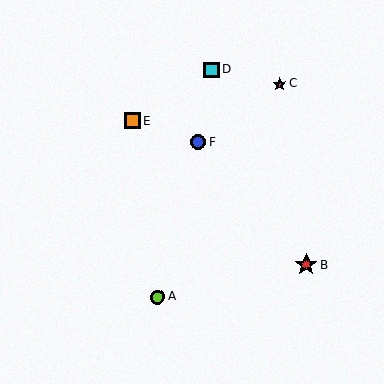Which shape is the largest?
The red star (labeled B) is the largest.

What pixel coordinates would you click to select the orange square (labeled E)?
Click at (132, 121) to select the orange square E.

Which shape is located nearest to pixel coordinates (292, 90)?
The magenta star (labeled C) at (280, 84) is nearest to that location.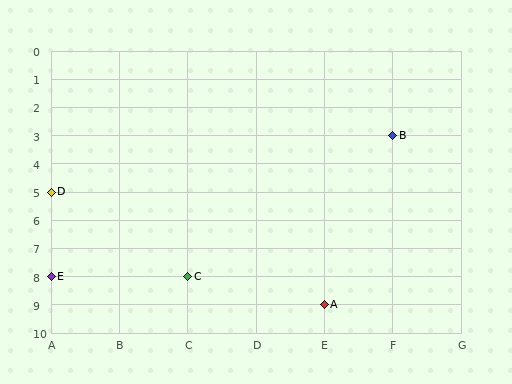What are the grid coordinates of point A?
Point A is at grid coordinates (E, 9).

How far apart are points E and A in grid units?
Points E and A are 4 columns and 1 row apart (about 4.1 grid units diagonally).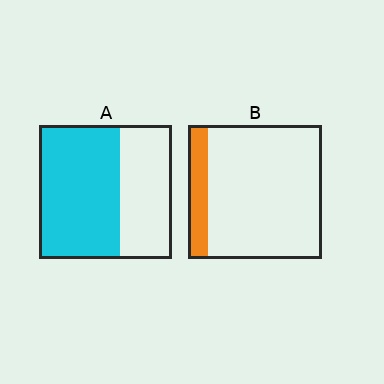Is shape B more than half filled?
No.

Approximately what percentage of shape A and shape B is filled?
A is approximately 60% and B is approximately 15%.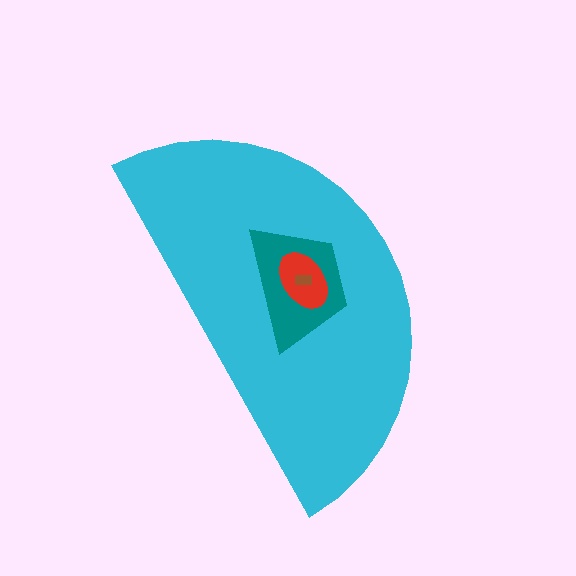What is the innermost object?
The brown rectangle.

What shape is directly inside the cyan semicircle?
The teal trapezoid.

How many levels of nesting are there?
4.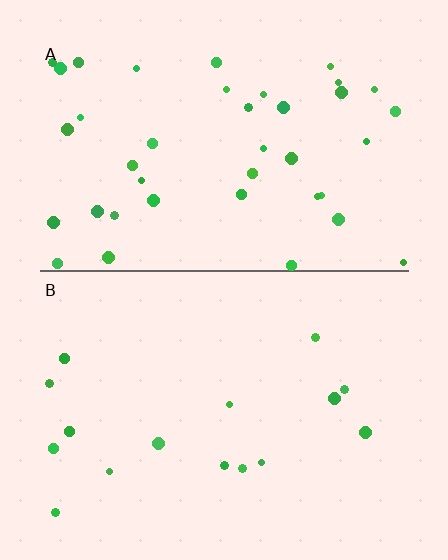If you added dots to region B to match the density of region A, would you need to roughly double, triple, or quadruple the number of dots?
Approximately triple.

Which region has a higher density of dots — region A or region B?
A (the top).